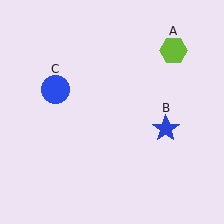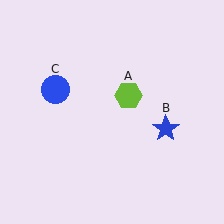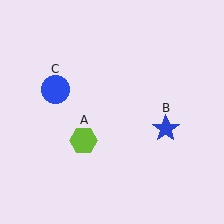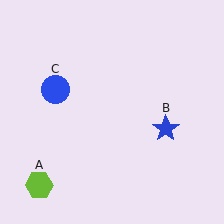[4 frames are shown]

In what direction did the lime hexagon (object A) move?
The lime hexagon (object A) moved down and to the left.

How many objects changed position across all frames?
1 object changed position: lime hexagon (object A).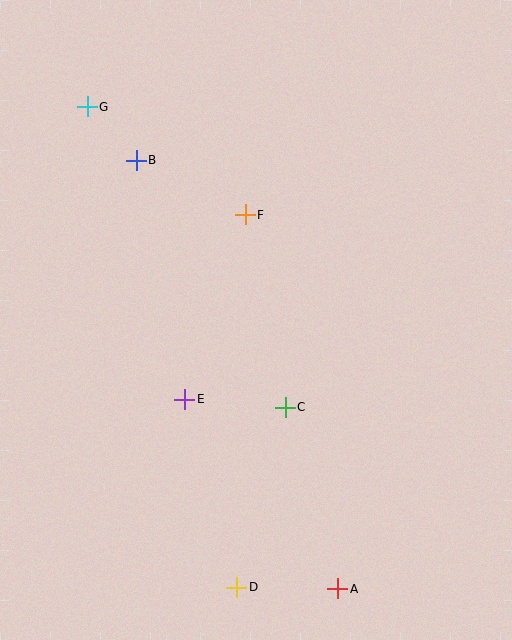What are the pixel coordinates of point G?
Point G is at (87, 107).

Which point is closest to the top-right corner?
Point F is closest to the top-right corner.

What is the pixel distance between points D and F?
The distance between D and F is 373 pixels.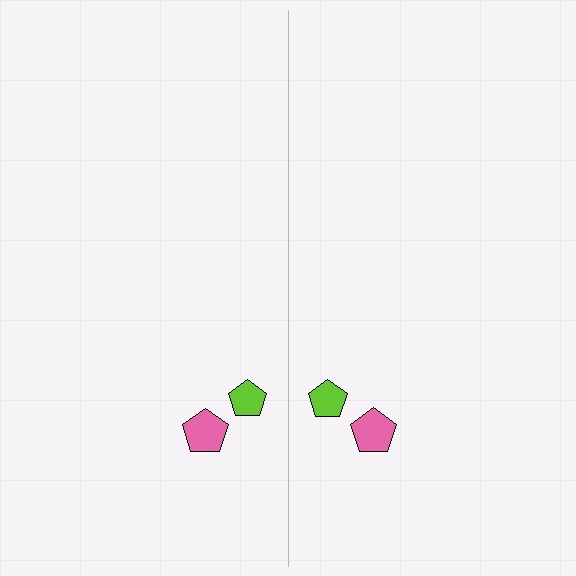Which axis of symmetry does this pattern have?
The pattern has a vertical axis of symmetry running through the center of the image.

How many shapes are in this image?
There are 4 shapes in this image.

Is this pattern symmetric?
Yes, this pattern has bilateral (reflection) symmetry.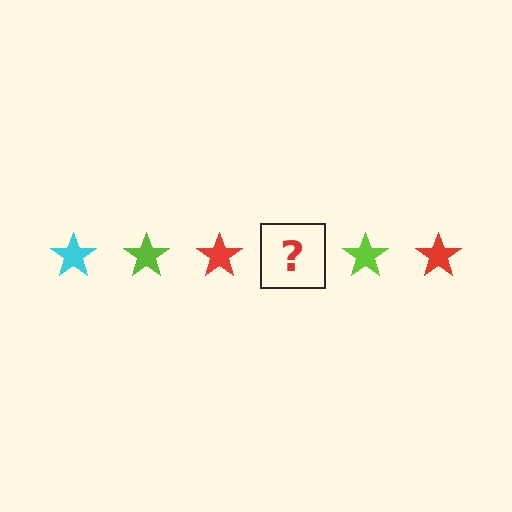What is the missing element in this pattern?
The missing element is a cyan star.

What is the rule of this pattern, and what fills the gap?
The rule is that the pattern cycles through cyan, lime, red stars. The gap should be filled with a cyan star.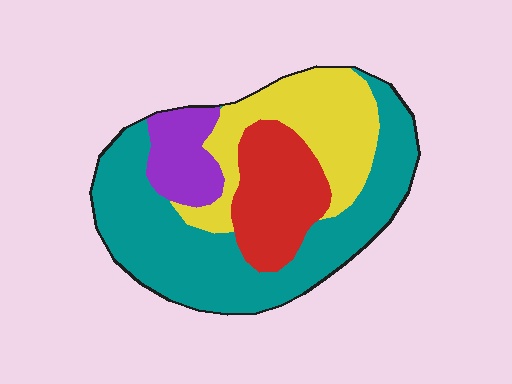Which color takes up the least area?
Purple, at roughly 10%.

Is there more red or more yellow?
Yellow.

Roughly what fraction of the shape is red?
Red takes up about one fifth (1/5) of the shape.